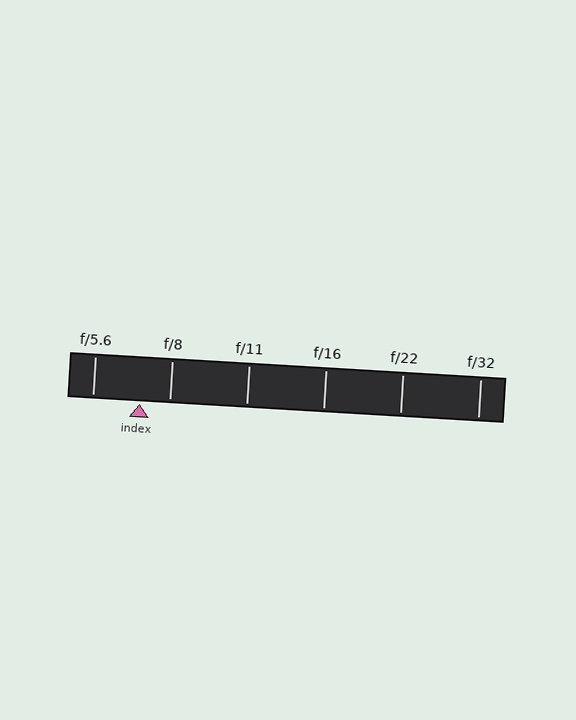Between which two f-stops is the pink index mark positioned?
The index mark is between f/5.6 and f/8.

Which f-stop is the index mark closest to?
The index mark is closest to f/8.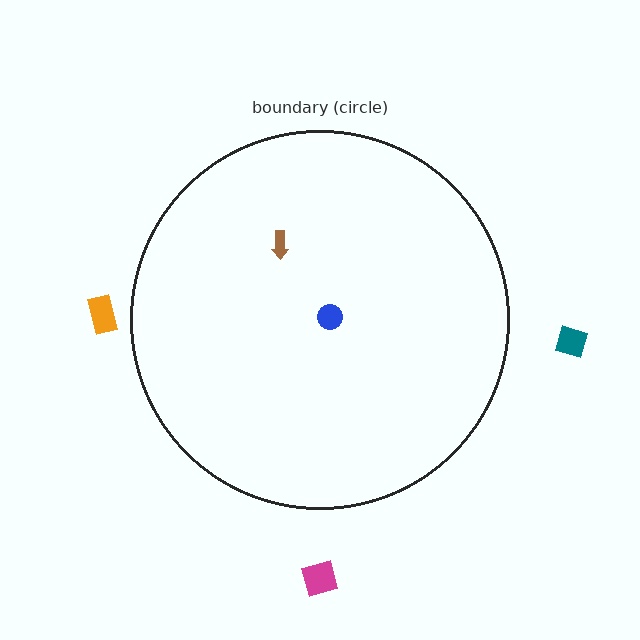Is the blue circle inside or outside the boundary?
Inside.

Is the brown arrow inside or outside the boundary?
Inside.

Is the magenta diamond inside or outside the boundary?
Outside.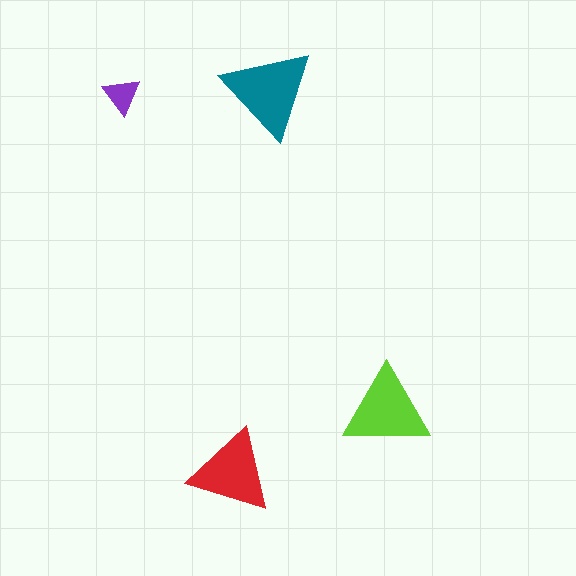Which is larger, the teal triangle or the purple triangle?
The teal one.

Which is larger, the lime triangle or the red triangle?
The lime one.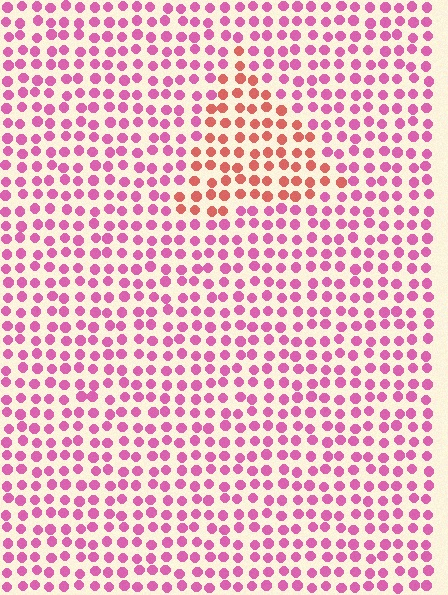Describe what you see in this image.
The image is filled with small pink elements in a uniform arrangement. A triangle-shaped region is visible where the elements are tinted to a slightly different hue, forming a subtle color boundary.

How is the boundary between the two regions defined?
The boundary is defined purely by a slight shift in hue (about 41 degrees). Spacing, size, and orientation are identical on both sides.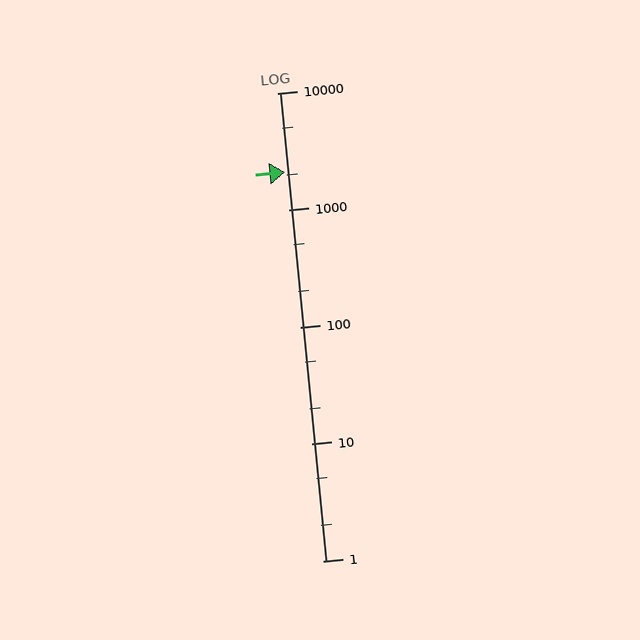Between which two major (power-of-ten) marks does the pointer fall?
The pointer is between 1000 and 10000.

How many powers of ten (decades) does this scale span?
The scale spans 4 decades, from 1 to 10000.